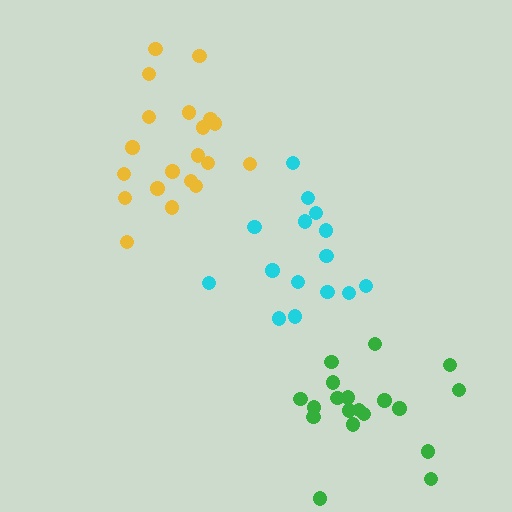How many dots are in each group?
Group 1: 20 dots, Group 2: 19 dots, Group 3: 15 dots (54 total).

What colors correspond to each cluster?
The clusters are colored: yellow, green, cyan.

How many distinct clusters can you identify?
There are 3 distinct clusters.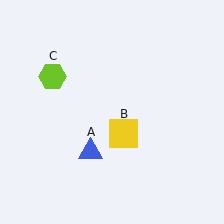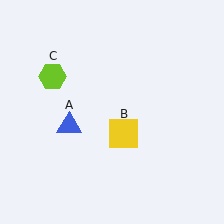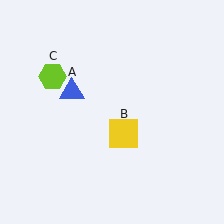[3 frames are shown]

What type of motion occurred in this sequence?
The blue triangle (object A) rotated clockwise around the center of the scene.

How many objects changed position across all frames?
1 object changed position: blue triangle (object A).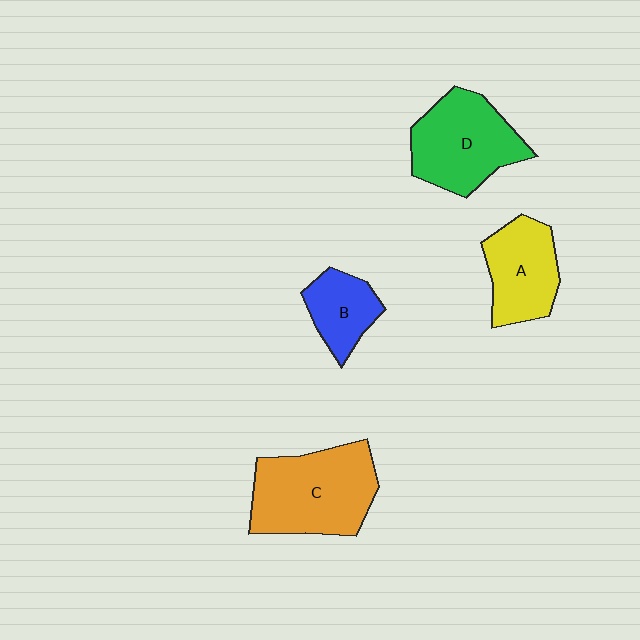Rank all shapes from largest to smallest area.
From largest to smallest: C (orange), D (green), A (yellow), B (blue).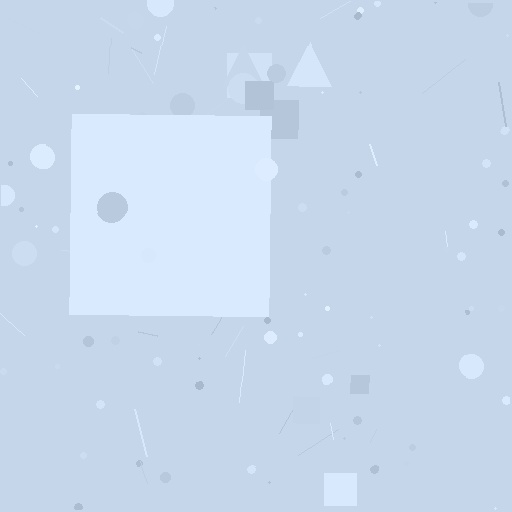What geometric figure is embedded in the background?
A square is embedded in the background.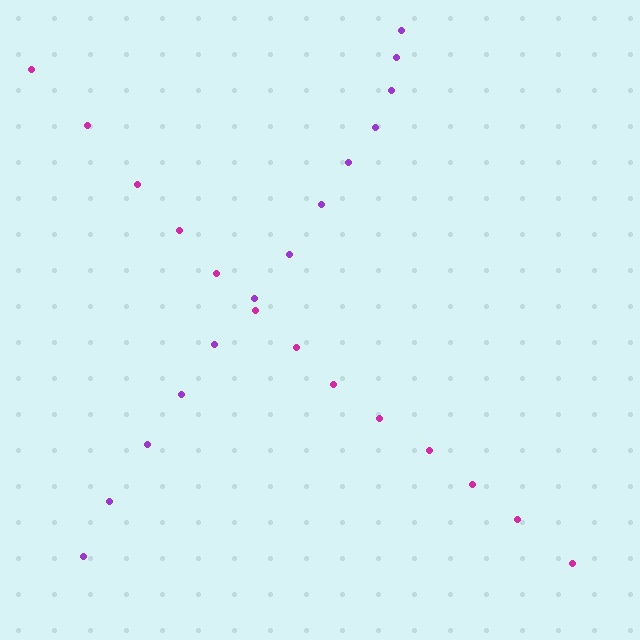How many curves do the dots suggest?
There are 2 distinct paths.